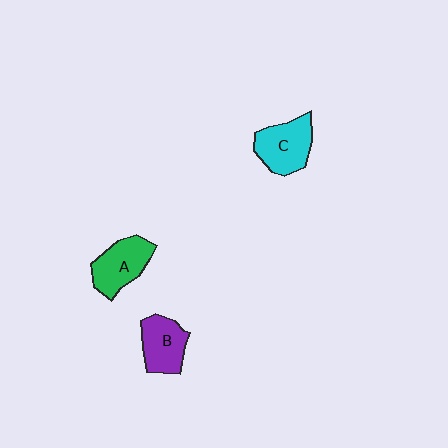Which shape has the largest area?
Shape C (cyan).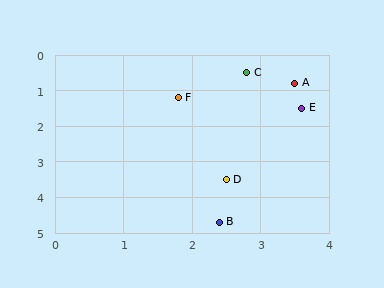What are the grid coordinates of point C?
Point C is at approximately (2.8, 0.5).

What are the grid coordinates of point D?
Point D is at approximately (2.5, 3.5).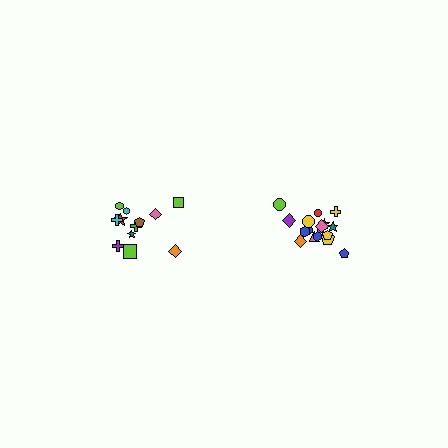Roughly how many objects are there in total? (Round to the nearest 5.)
Roughly 30 objects in total.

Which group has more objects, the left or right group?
The right group.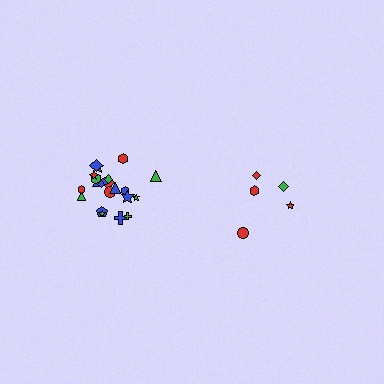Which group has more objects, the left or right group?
The left group.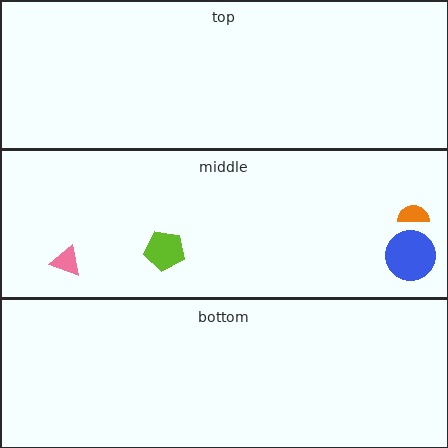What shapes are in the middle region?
The blue circle, the pink triangle, the lime pentagon, the orange semicircle.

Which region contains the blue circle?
The middle region.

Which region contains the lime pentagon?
The middle region.